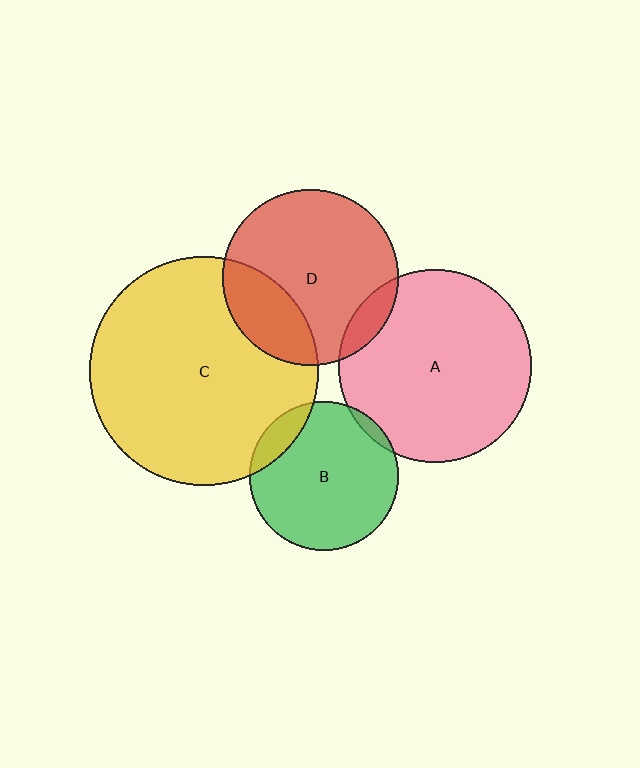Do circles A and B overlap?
Yes.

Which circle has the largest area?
Circle C (yellow).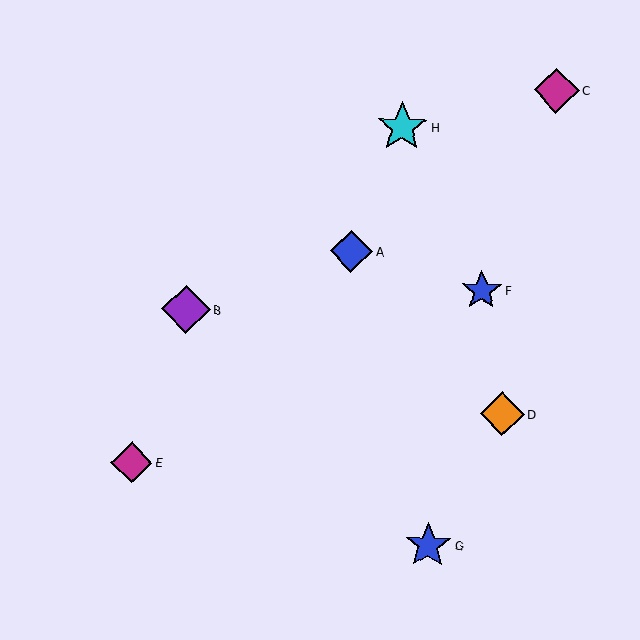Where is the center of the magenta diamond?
The center of the magenta diamond is at (132, 463).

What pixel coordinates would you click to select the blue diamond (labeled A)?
Click at (351, 251) to select the blue diamond A.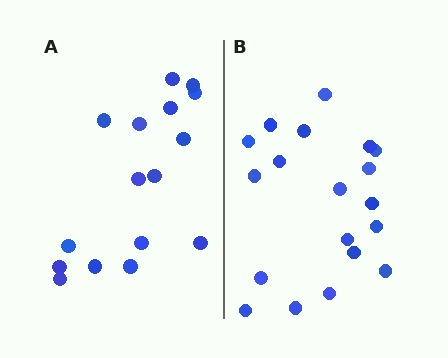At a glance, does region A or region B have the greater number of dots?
Region B (the right region) has more dots.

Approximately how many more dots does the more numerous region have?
Region B has just a few more — roughly 2 or 3 more dots than region A.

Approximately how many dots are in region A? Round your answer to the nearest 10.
About 20 dots. (The exact count is 16, which rounds to 20.)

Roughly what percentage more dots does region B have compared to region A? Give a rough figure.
About 20% more.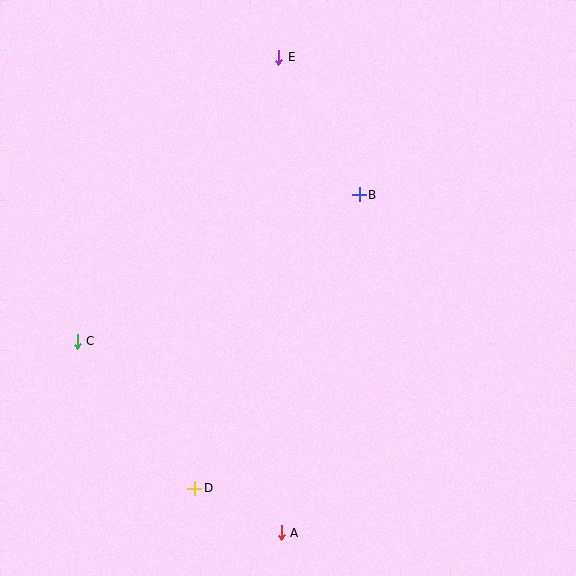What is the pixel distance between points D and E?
The distance between D and E is 439 pixels.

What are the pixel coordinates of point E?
Point E is at (279, 57).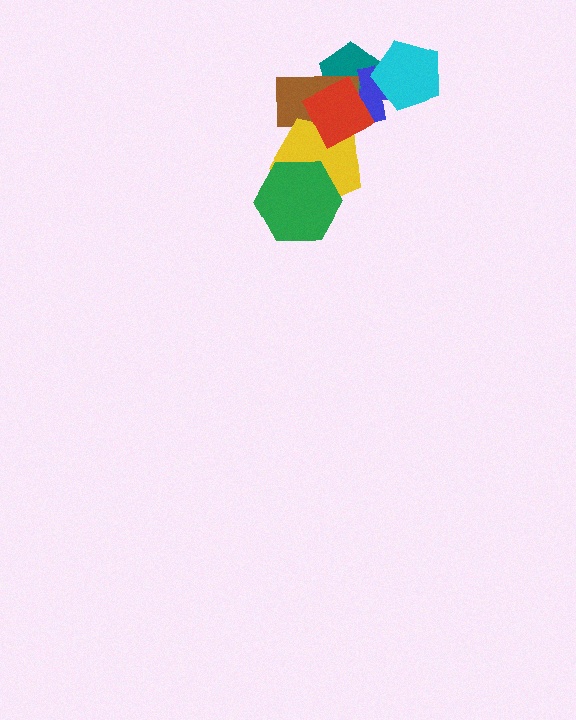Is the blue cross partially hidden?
Yes, it is partially covered by another shape.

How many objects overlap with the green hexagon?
1 object overlaps with the green hexagon.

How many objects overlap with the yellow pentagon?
3 objects overlap with the yellow pentagon.